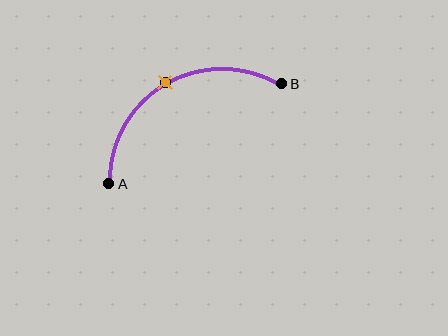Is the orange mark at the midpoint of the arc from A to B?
Yes. The orange mark lies on the arc at equal arc-length from both A and B — it is the arc midpoint.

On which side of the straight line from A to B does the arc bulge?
The arc bulges above the straight line connecting A and B.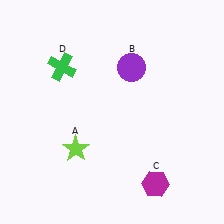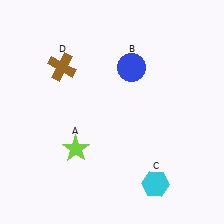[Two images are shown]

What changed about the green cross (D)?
In Image 1, D is green. In Image 2, it changed to brown.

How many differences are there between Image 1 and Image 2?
There are 3 differences between the two images.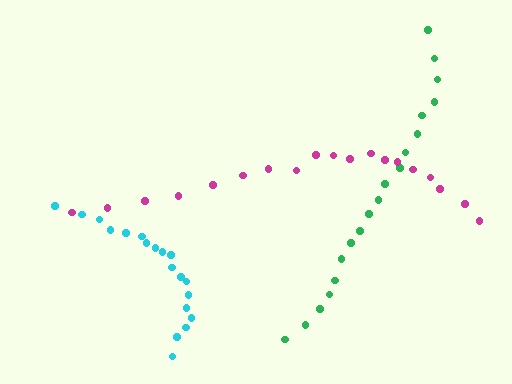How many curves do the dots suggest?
There are 3 distinct paths.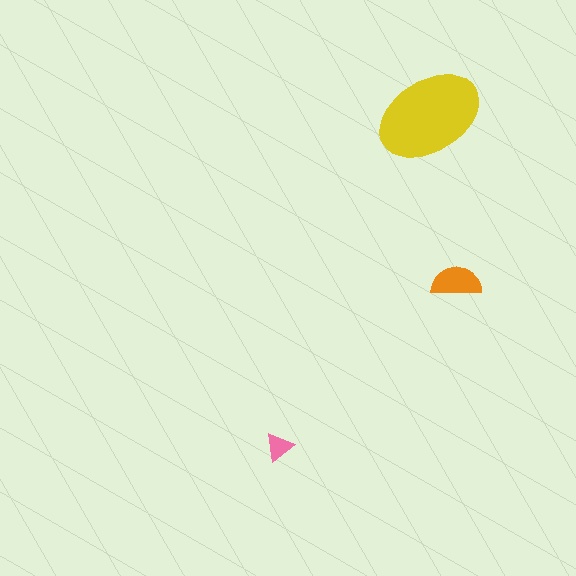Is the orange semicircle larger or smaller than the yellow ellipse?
Smaller.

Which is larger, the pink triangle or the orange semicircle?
The orange semicircle.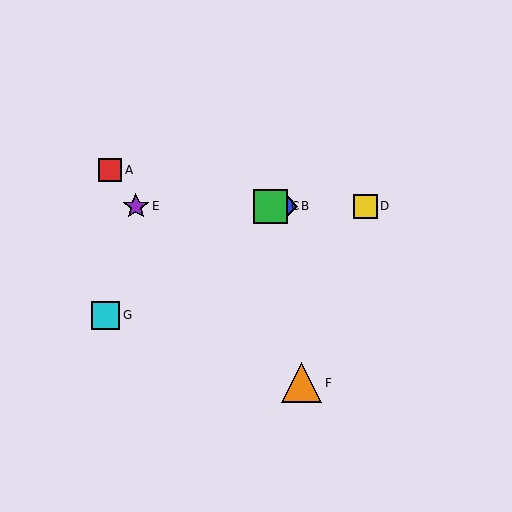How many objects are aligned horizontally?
4 objects (B, C, D, E) are aligned horizontally.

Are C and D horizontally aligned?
Yes, both are at y≈206.